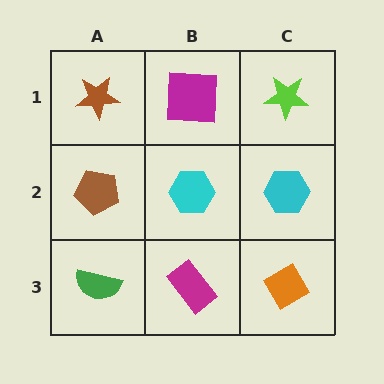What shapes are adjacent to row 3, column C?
A cyan hexagon (row 2, column C), a magenta rectangle (row 3, column B).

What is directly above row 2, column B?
A magenta square.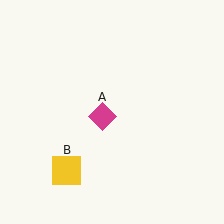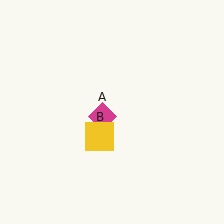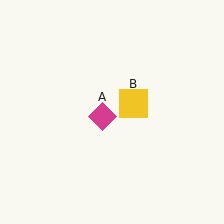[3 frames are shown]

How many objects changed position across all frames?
1 object changed position: yellow square (object B).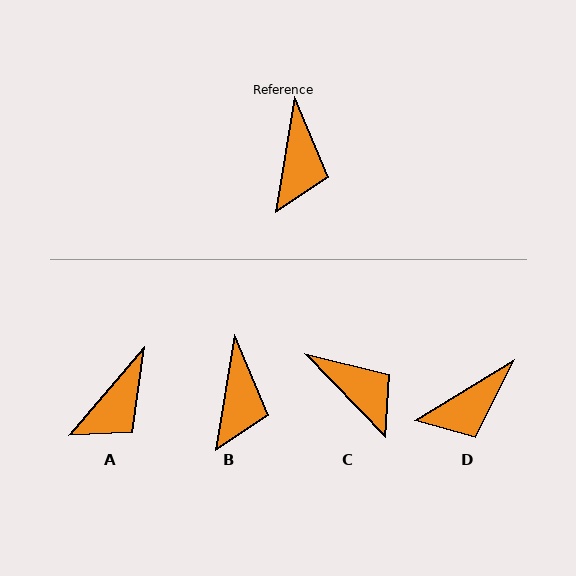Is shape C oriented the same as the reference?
No, it is off by about 53 degrees.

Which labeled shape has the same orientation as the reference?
B.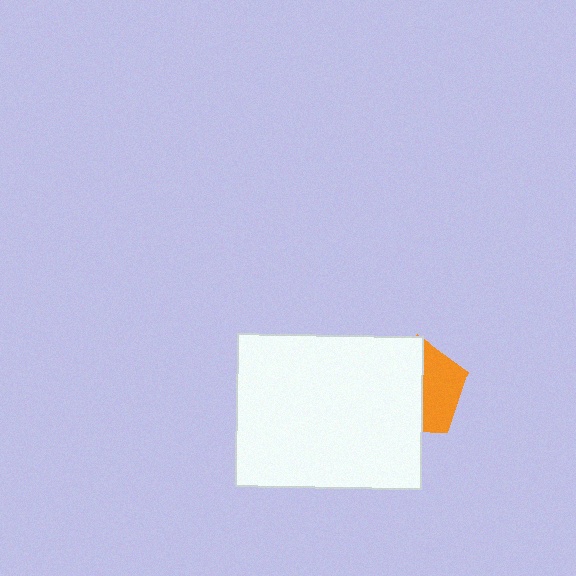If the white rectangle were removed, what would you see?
You would see the complete orange pentagon.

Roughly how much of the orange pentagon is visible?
A small part of it is visible (roughly 40%).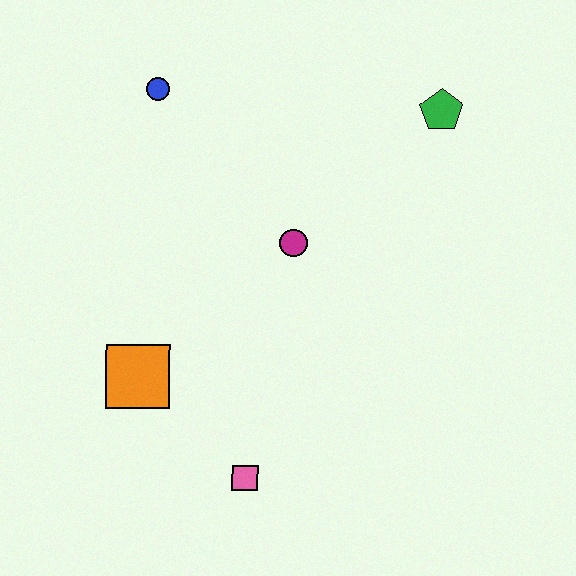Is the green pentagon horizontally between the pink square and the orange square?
No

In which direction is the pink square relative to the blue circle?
The pink square is below the blue circle.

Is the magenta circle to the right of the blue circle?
Yes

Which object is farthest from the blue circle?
The pink square is farthest from the blue circle.